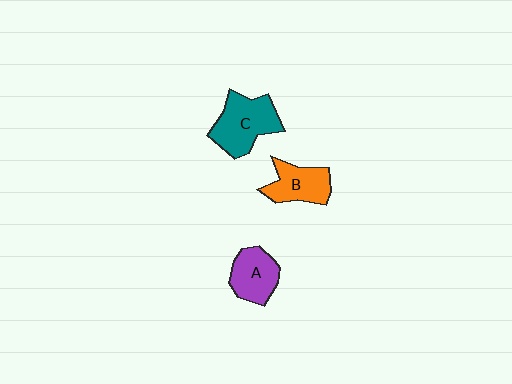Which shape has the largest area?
Shape C (teal).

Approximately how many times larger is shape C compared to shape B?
Approximately 1.4 times.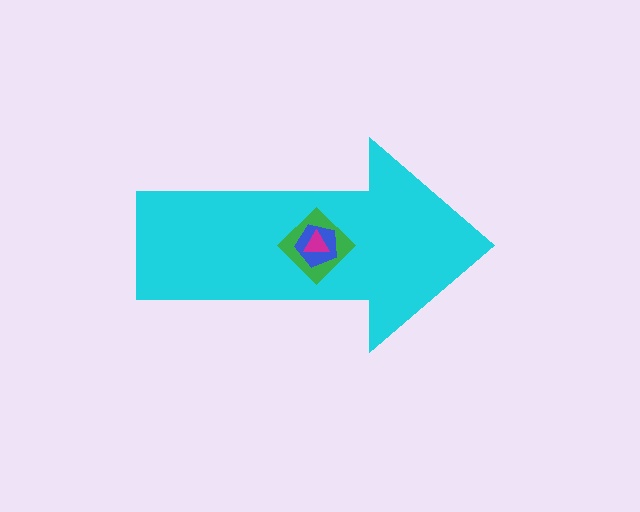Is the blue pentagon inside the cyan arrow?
Yes.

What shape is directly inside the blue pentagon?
The magenta triangle.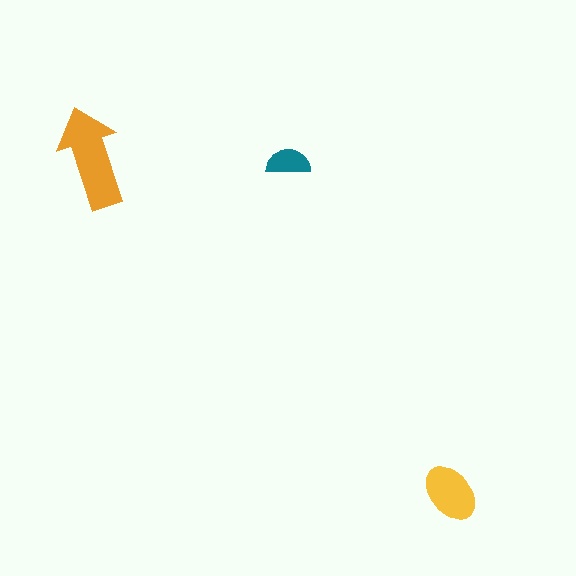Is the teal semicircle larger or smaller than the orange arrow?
Smaller.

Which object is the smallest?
The teal semicircle.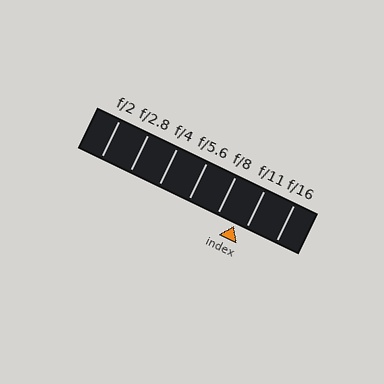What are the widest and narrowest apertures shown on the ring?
The widest aperture shown is f/2 and the narrowest is f/16.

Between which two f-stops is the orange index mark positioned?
The index mark is between f/8 and f/11.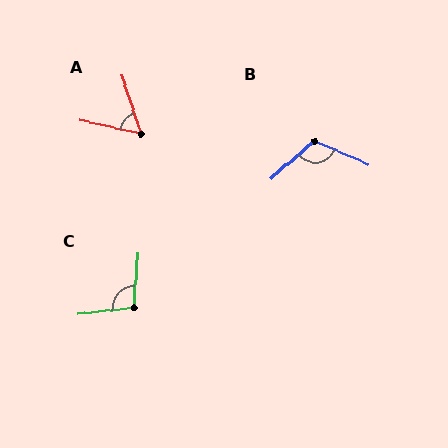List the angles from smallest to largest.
A (59°), C (100°), B (115°).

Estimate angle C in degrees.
Approximately 100 degrees.